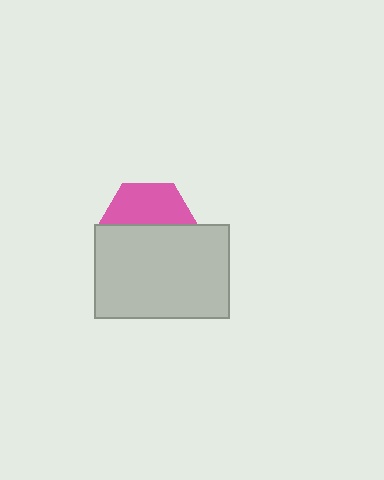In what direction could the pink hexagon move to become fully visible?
The pink hexagon could move up. That would shift it out from behind the light gray rectangle entirely.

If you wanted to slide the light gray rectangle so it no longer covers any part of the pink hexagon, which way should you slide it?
Slide it down — that is the most direct way to separate the two shapes.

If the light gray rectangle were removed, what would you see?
You would see the complete pink hexagon.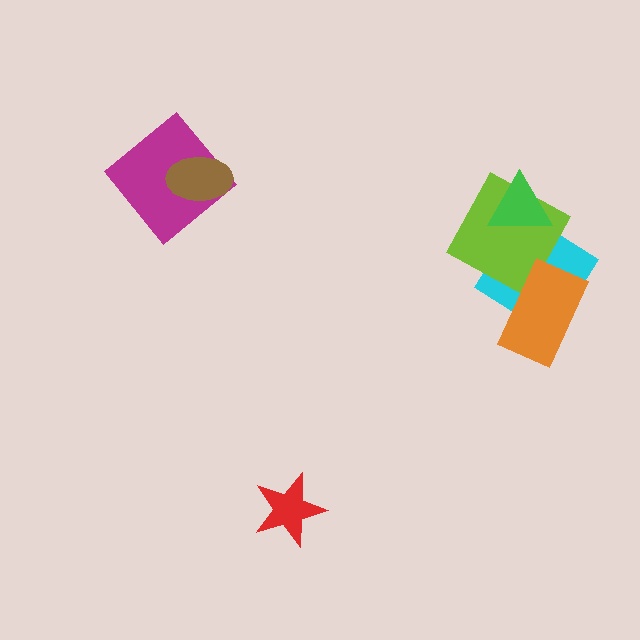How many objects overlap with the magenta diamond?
1 object overlaps with the magenta diamond.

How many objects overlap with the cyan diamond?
3 objects overlap with the cyan diamond.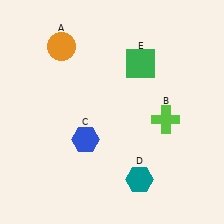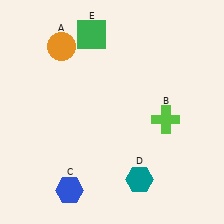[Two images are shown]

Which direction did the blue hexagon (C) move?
The blue hexagon (C) moved down.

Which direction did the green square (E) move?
The green square (E) moved left.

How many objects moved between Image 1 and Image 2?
2 objects moved between the two images.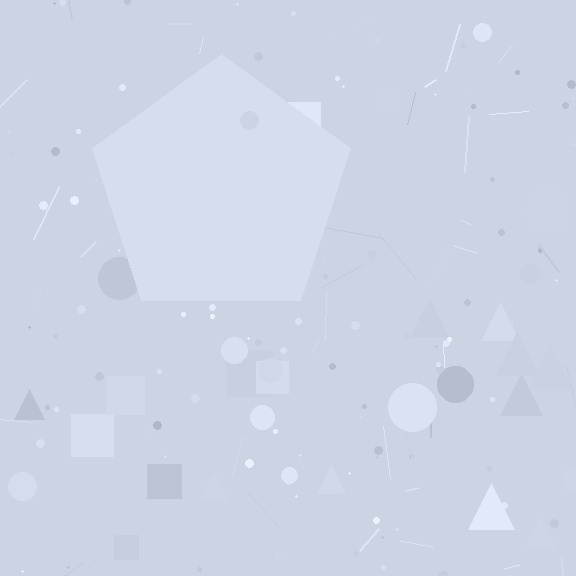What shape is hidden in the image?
A pentagon is hidden in the image.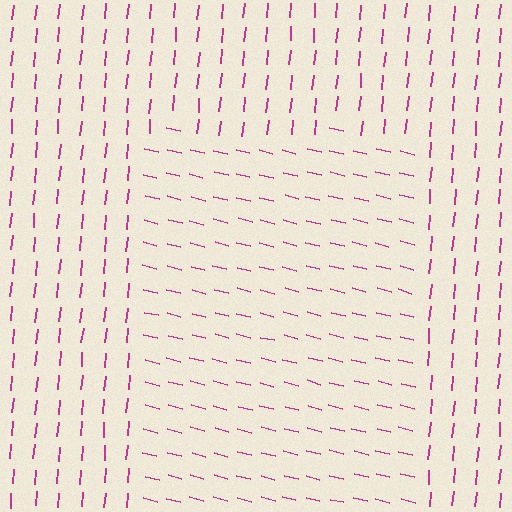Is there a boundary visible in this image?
Yes, there is a texture boundary formed by a change in line orientation.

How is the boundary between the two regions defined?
The boundary is defined purely by a change in line orientation (approximately 81 degrees difference). All lines are the same color and thickness.